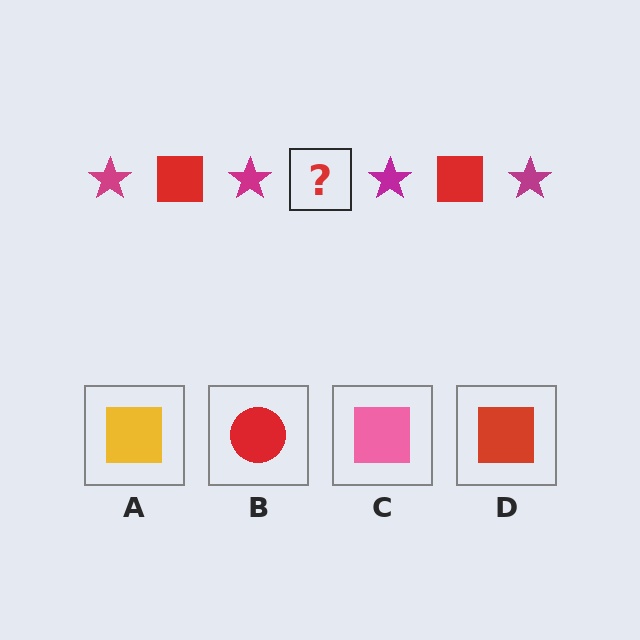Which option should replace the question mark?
Option D.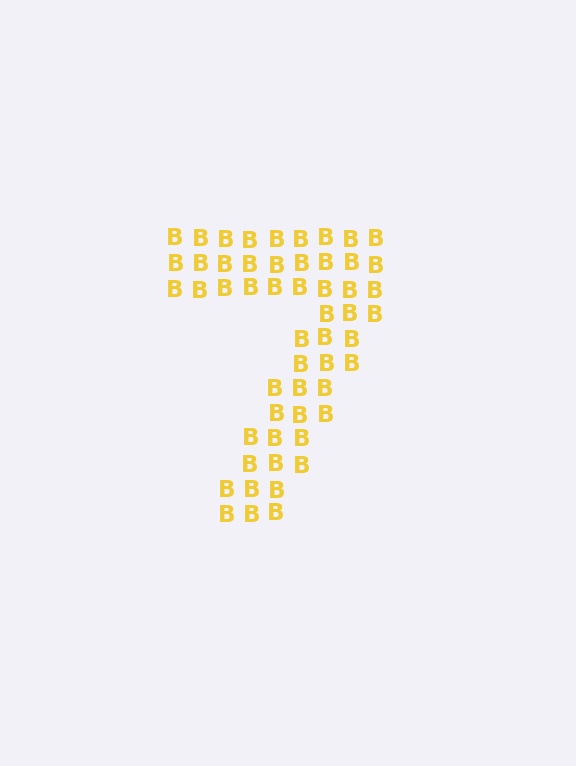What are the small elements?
The small elements are letter B's.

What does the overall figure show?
The overall figure shows the digit 7.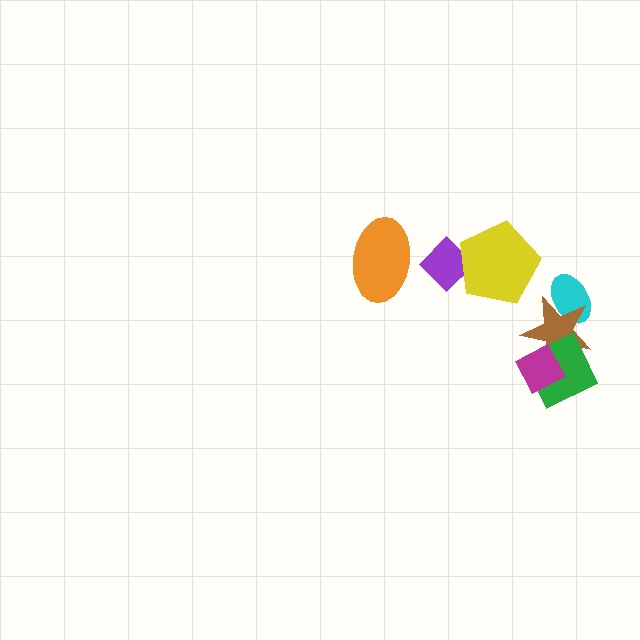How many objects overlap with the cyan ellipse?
1 object overlaps with the cyan ellipse.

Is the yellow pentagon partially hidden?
No, no other shape covers it.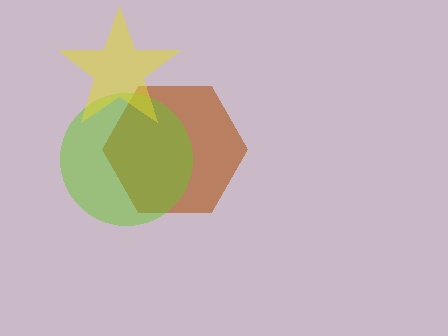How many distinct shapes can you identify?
There are 3 distinct shapes: a brown hexagon, a lime circle, a yellow star.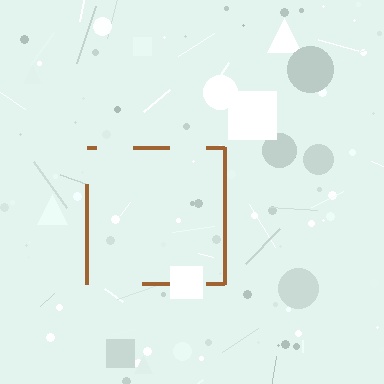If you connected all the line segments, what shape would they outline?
They would outline a square.